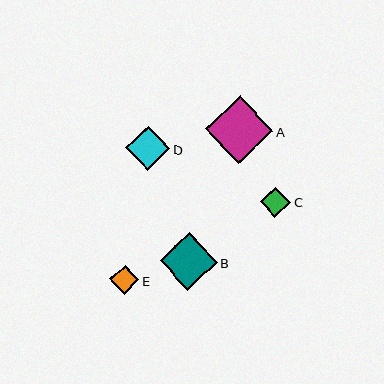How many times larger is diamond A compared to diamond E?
Diamond A is approximately 2.4 times the size of diamond E.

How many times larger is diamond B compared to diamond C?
Diamond B is approximately 1.9 times the size of diamond C.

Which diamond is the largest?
Diamond A is the largest with a size of approximately 68 pixels.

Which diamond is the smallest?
Diamond E is the smallest with a size of approximately 29 pixels.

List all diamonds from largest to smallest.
From largest to smallest: A, B, D, C, E.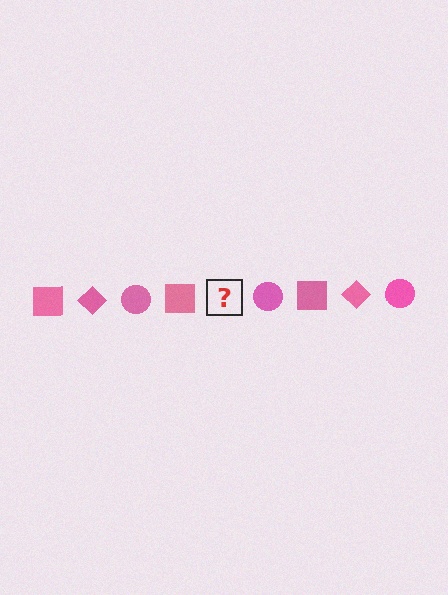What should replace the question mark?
The question mark should be replaced with a pink diamond.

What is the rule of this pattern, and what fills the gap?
The rule is that the pattern cycles through square, diamond, circle shapes in pink. The gap should be filled with a pink diamond.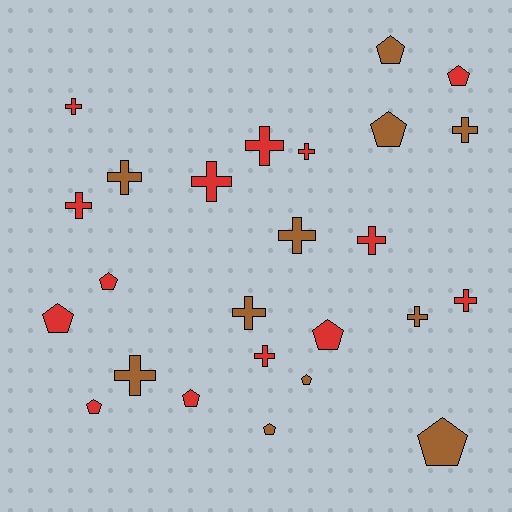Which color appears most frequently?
Red, with 14 objects.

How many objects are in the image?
There are 25 objects.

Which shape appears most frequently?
Cross, with 14 objects.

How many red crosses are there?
There are 8 red crosses.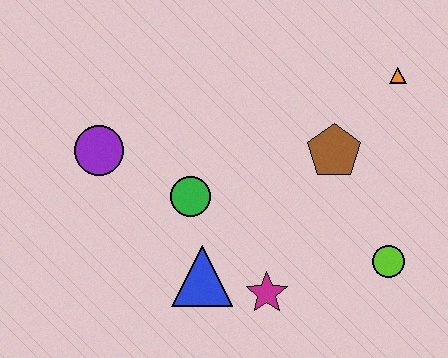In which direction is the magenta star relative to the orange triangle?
The magenta star is below the orange triangle.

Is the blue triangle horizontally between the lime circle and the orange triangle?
No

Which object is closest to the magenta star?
The blue triangle is closest to the magenta star.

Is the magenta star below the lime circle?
Yes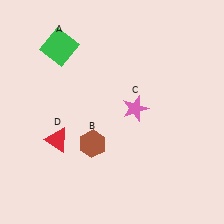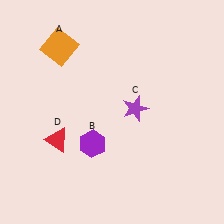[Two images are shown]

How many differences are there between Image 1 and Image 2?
There are 3 differences between the two images.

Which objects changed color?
A changed from green to orange. B changed from brown to purple. C changed from pink to purple.